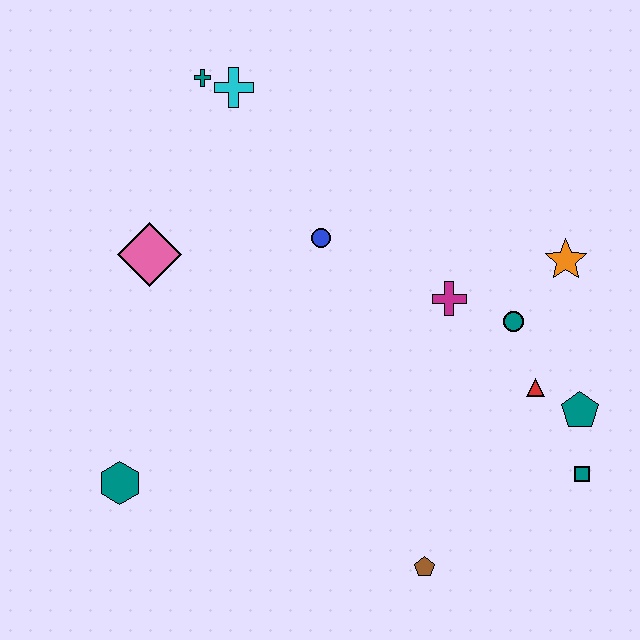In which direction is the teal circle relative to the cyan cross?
The teal circle is to the right of the cyan cross.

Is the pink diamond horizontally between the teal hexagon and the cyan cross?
Yes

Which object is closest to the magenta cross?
The teal circle is closest to the magenta cross.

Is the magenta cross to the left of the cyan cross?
No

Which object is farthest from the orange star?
The teal hexagon is farthest from the orange star.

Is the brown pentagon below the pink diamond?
Yes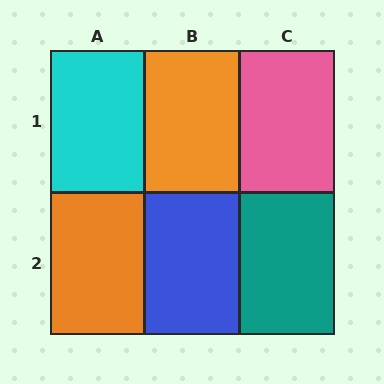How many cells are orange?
2 cells are orange.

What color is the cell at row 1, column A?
Cyan.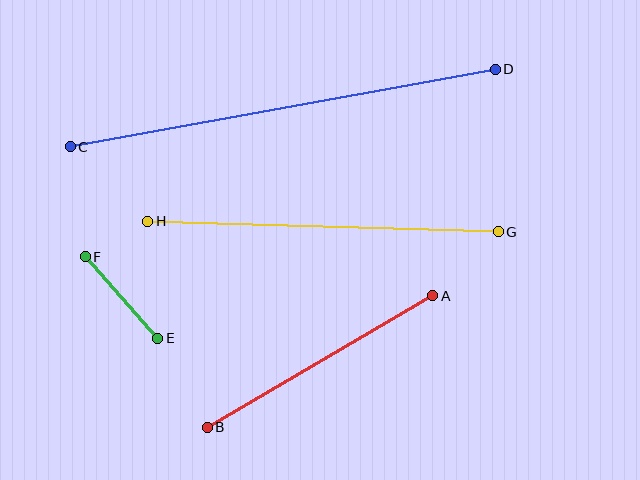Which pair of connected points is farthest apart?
Points C and D are farthest apart.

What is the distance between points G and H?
The distance is approximately 351 pixels.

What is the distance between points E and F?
The distance is approximately 109 pixels.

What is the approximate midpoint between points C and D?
The midpoint is at approximately (283, 108) pixels.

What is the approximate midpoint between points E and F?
The midpoint is at approximately (122, 297) pixels.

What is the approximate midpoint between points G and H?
The midpoint is at approximately (323, 226) pixels.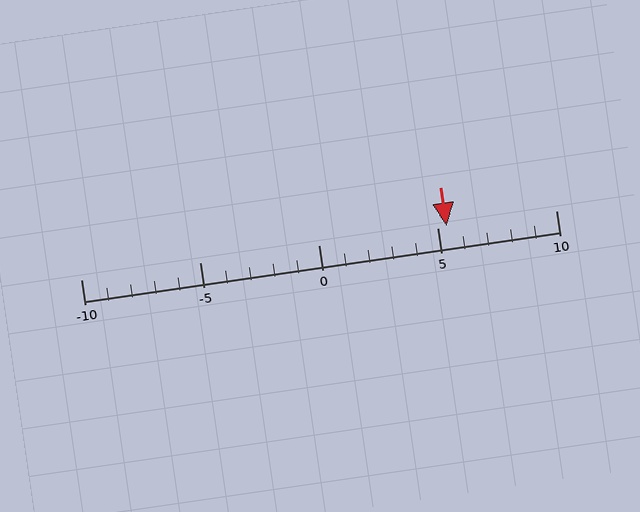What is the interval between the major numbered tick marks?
The major tick marks are spaced 5 units apart.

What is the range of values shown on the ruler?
The ruler shows values from -10 to 10.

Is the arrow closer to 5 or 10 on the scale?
The arrow is closer to 5.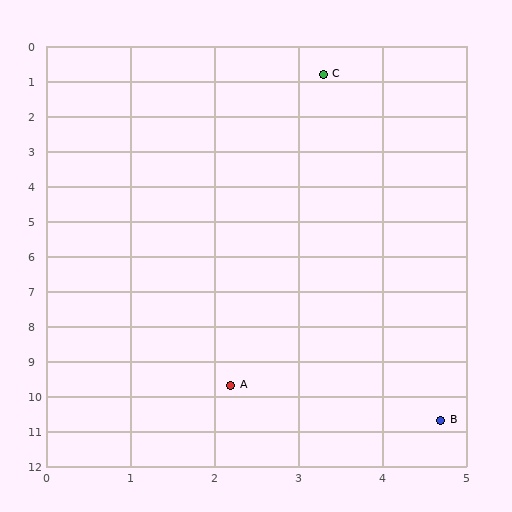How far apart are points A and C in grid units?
Points A and C are about 9.0 grid units apart.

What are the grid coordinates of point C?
Point C is at approximately (3.3, 0.8).